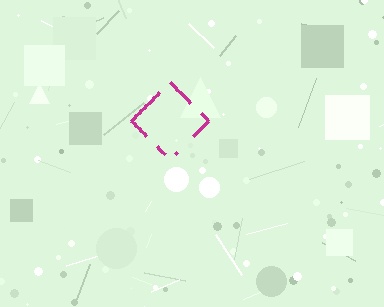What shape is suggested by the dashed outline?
The dashed outline suggests a diamond.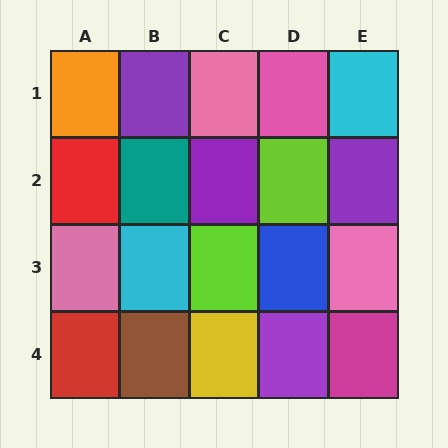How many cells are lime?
2 cells are lime.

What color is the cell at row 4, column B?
Brown.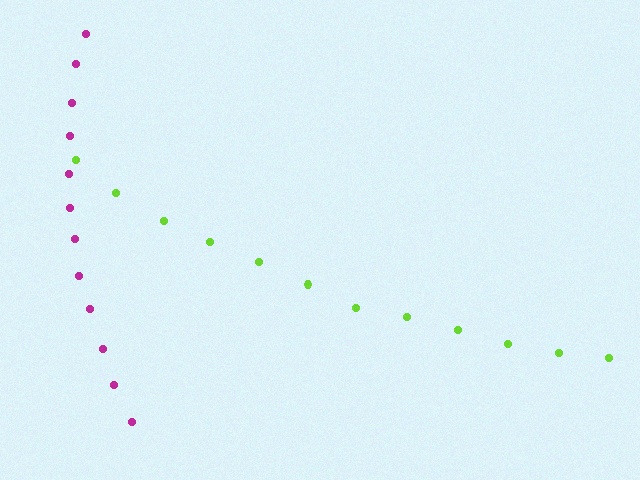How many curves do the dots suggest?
There are 2 distinct paths.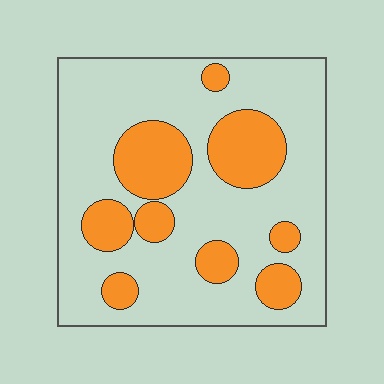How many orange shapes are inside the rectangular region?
9.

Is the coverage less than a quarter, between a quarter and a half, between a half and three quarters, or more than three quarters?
Between a quarter and a half.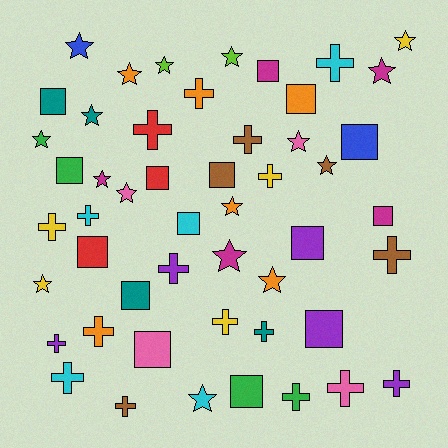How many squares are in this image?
There are 15 squares.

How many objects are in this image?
There are 50 objects.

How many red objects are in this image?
There are 3 red objects.